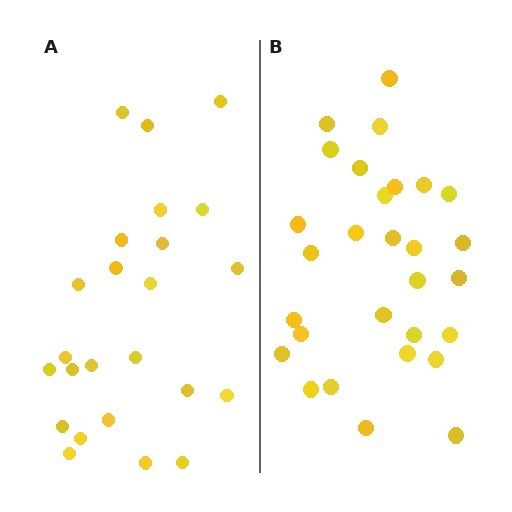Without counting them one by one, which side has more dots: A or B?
Region B (the right region) has more dots.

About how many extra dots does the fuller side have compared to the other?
Region B has about 5 more dots than region A.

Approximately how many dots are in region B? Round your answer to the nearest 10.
About 30 dots. (The exact count is 29, which rounds to 30.)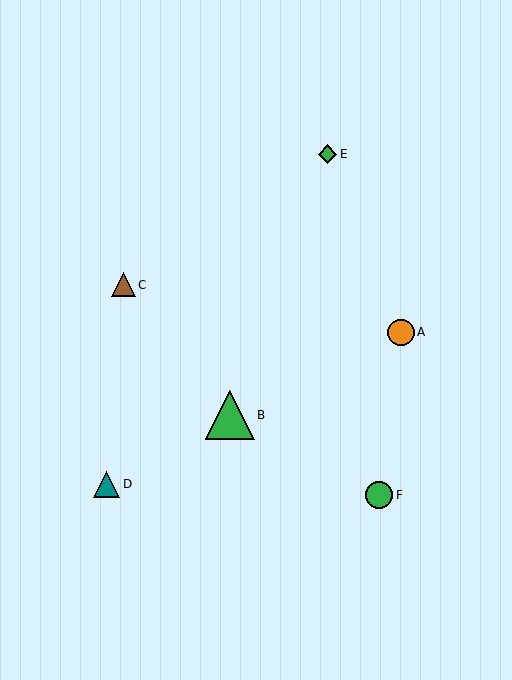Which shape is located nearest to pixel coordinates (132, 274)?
The brown triangle (labeled C) at (123, 285) is nearest to that location.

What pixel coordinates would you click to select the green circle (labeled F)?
Click at (379, 495) to select the green circle F.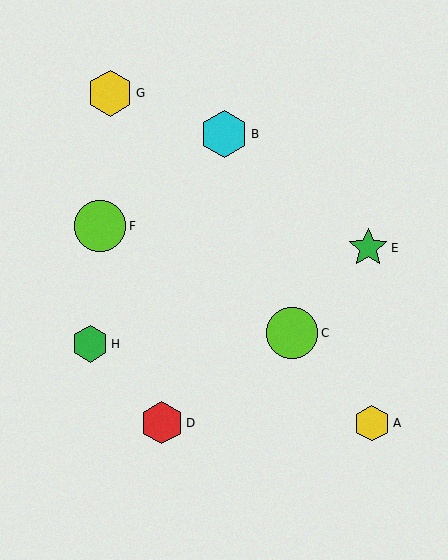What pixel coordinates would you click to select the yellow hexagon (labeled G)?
Click at (110, 93) to select the yellow hexagon G.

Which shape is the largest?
The lime circle (labeled C) is the largest.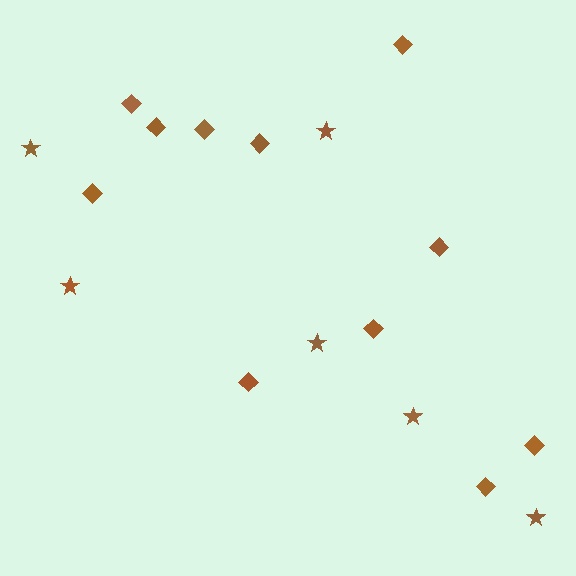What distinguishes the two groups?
There are 2 groups: one group of stars (6) and one group of diamonds (11).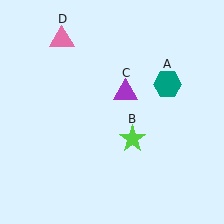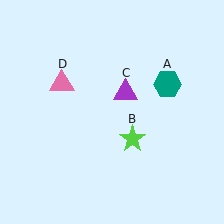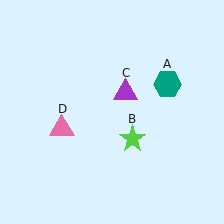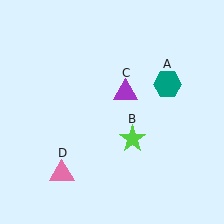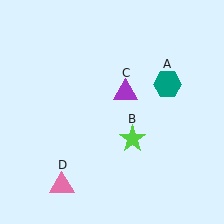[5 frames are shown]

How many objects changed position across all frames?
1 object changed position: pink triangle (object D).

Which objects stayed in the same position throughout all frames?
Teal hexagon (object A) and lime star (object B) and purple triangle (object C) remained stationary.